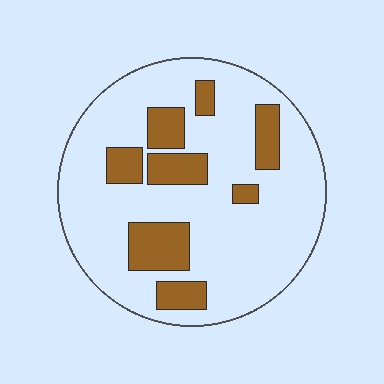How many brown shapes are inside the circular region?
8.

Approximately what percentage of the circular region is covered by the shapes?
Approximately 20%.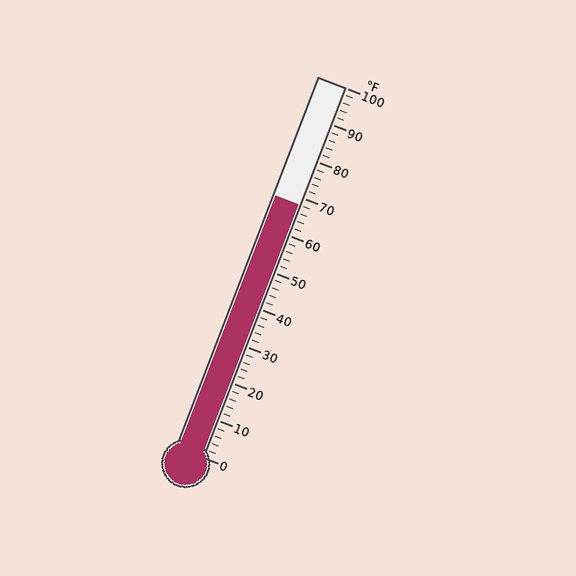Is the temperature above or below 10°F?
The temperature is above 10°F.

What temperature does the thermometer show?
The thermometer shows approximately 68°F.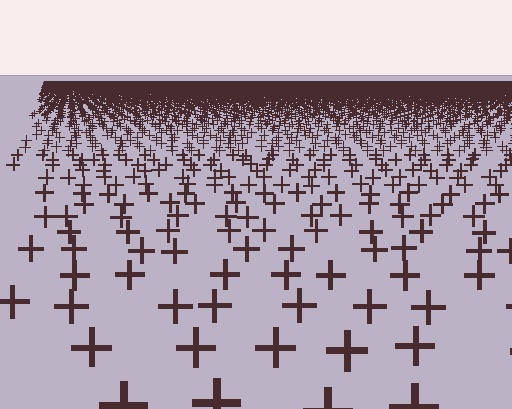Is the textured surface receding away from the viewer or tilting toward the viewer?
The surface is receding away from the viewer. Texture elements get smaller and denser toward the top.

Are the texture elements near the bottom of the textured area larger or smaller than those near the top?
Larger. Near the bottom, elements are closer to the viewer and appear at a bigger on-screen size.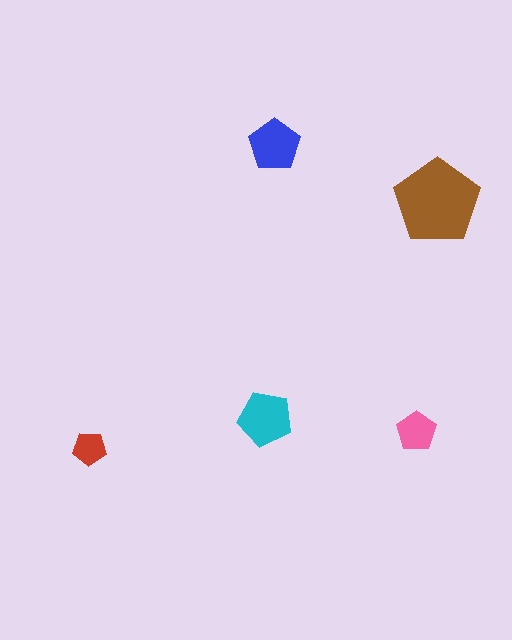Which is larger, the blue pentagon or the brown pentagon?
The brown one.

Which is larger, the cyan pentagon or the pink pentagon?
The cyan one.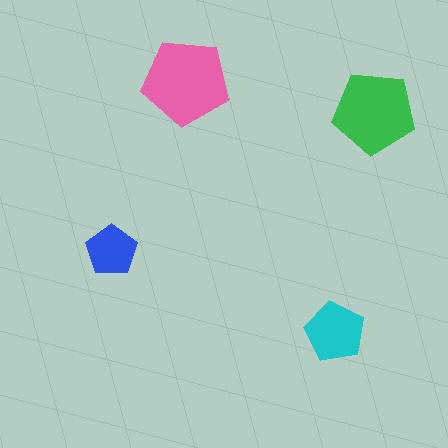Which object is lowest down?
The cyan pentagon is bottommost.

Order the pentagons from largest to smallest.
the pink one, the green one, the cyan one, the blue one.